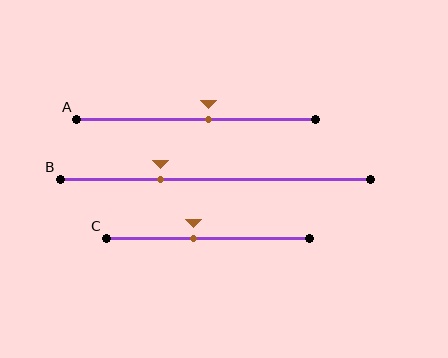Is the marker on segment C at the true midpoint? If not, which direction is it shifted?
No, the marker on segment C is shifted to the left by about 7% of the segment length.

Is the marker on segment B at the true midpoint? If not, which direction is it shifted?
No, the marker on segment B is shifted to the left by about 18% of the segment length.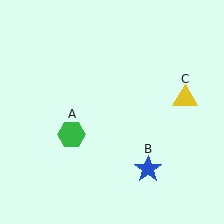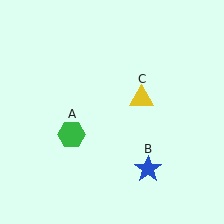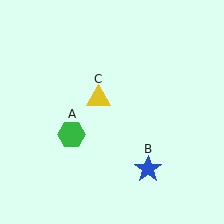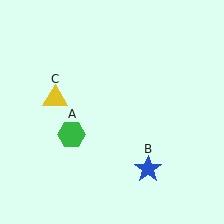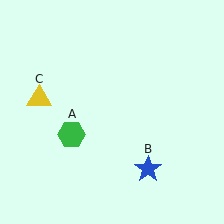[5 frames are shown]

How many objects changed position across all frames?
1 object changed position: yellow triangle (object C).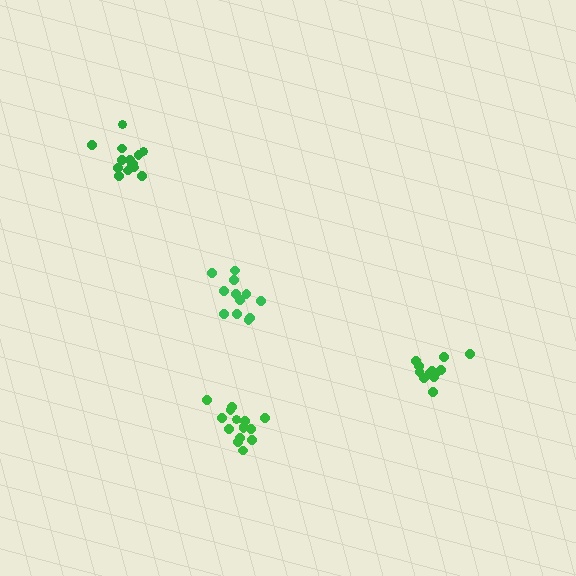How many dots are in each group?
Group 1: 12 dots, Group 2: 13 dots, Group 3: 15 dots, Group 4: 14 dots (54 total).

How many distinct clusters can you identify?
There are 4 distinct clusters.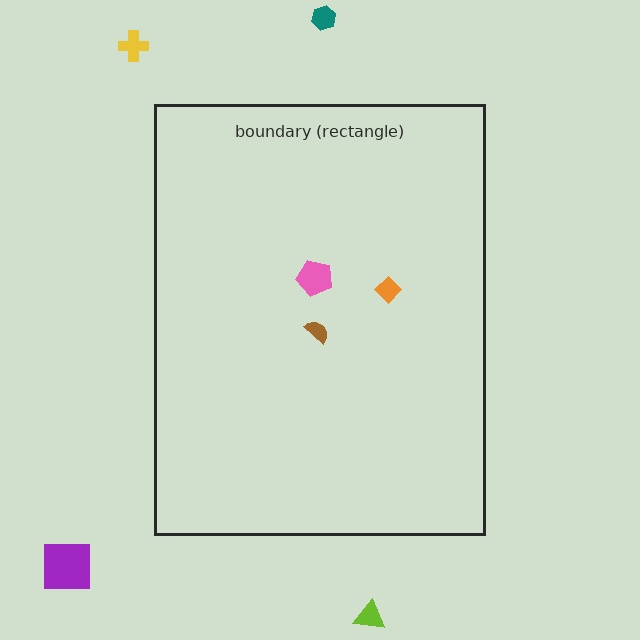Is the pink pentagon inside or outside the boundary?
Inside.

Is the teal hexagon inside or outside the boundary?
Outside.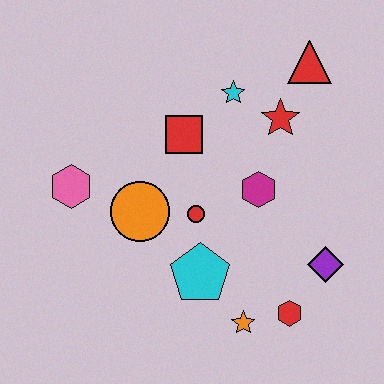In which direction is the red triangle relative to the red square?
The red triangle is to the right of the red square.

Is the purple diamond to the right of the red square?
Yes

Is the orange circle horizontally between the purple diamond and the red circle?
No